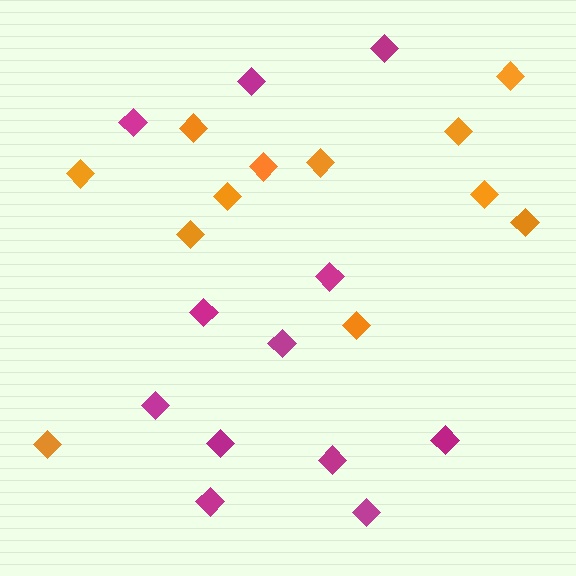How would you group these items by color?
There are 2 groups: one group of magenta diamonds (12) and one group of orange diamonds (12).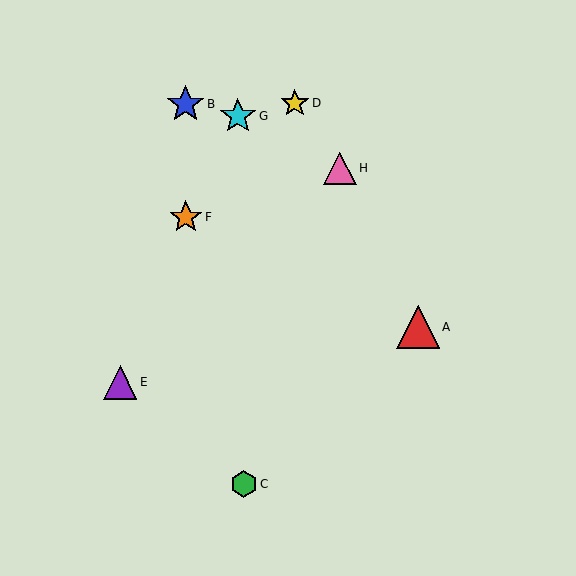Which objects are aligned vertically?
Objects B, F are aligned vertically.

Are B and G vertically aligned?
No, B is at x≈186 and G is at x≈238.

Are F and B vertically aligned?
Yes, both are at x≈186.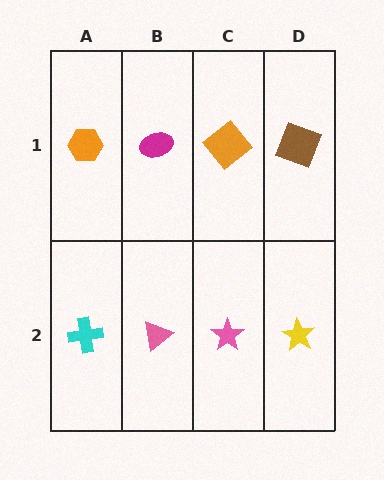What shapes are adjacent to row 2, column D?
A brown square (row 1, column D), a pink star (row 2, column C).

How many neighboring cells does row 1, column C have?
3.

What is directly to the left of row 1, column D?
An orange diamond.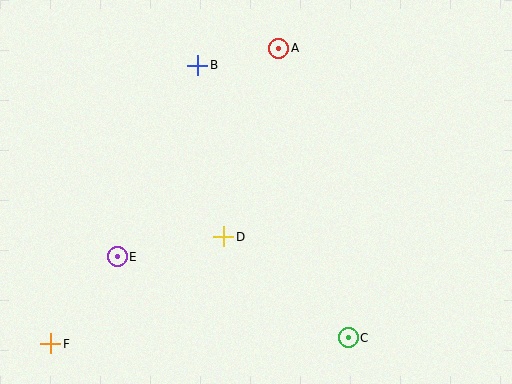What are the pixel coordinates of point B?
Point B is at (198, 65).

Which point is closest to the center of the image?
Point D at (224, 237) is closest to the center.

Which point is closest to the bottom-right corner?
Point C is closest to the bottom-right corner.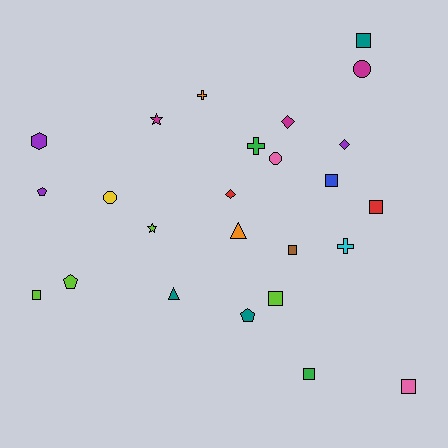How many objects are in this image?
There are 25 objects.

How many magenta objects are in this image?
There are 3 magenta objects.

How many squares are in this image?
There are 8 squares.